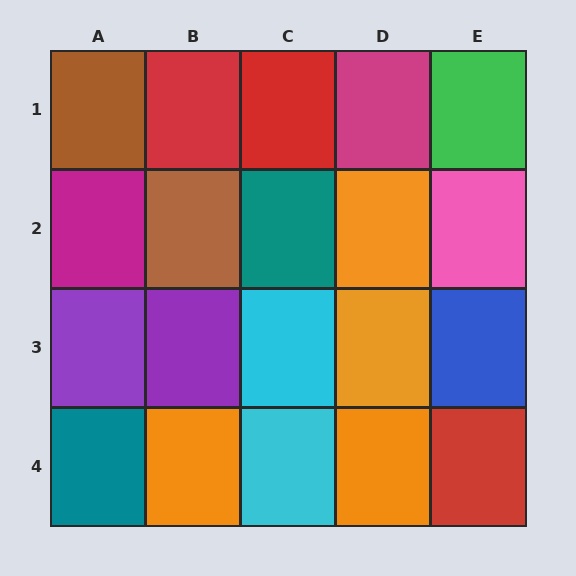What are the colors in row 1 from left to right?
Brown, red, red, magenta, green.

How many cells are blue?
1 cell is blue.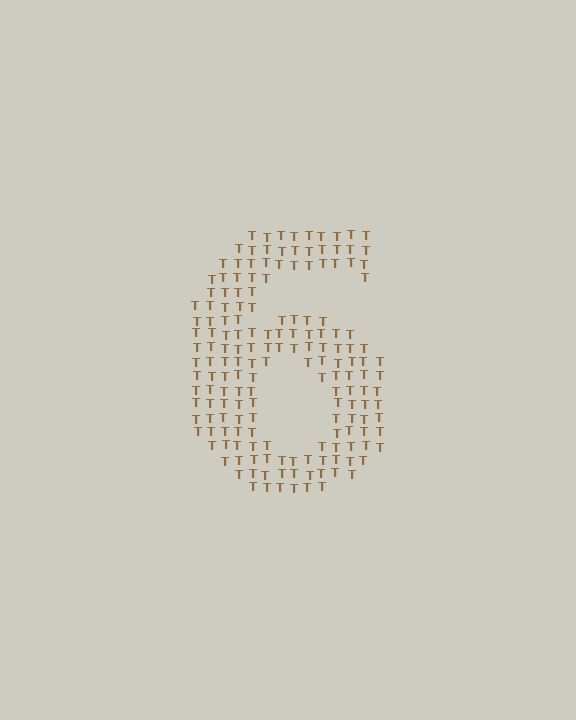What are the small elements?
The small elements are letter T's.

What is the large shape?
The large shape is the digit 6.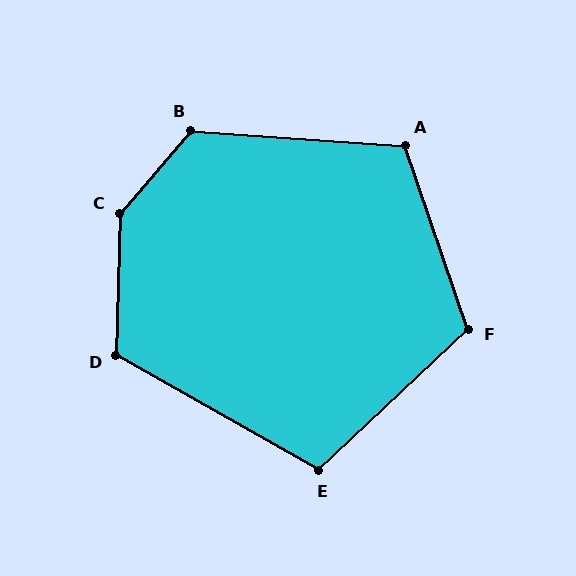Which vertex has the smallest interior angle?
E, at approximately 107 degrees.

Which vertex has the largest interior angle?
C, at approximately 140 degrees.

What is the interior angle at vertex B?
Approximately 127 degrees (obtuse).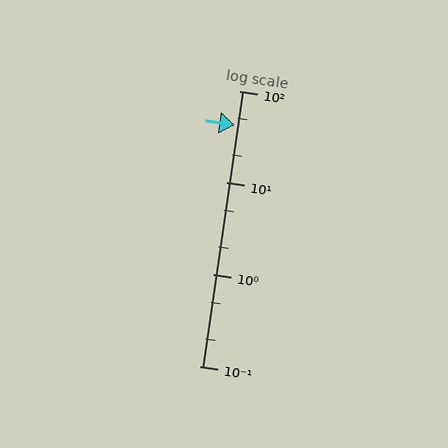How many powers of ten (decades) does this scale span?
The scale spans 3 decades, from 0.1 to 100.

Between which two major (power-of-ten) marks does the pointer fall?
The pointer is between 10 and 100.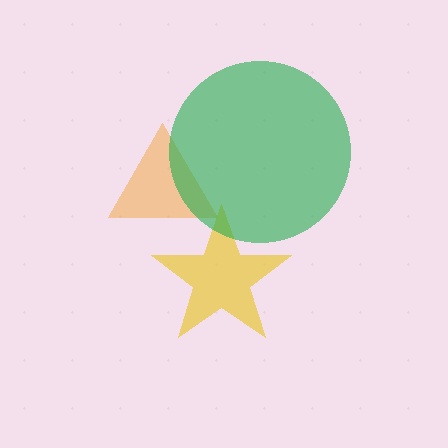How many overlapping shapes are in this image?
There are 3 overlapping shapes in the image.